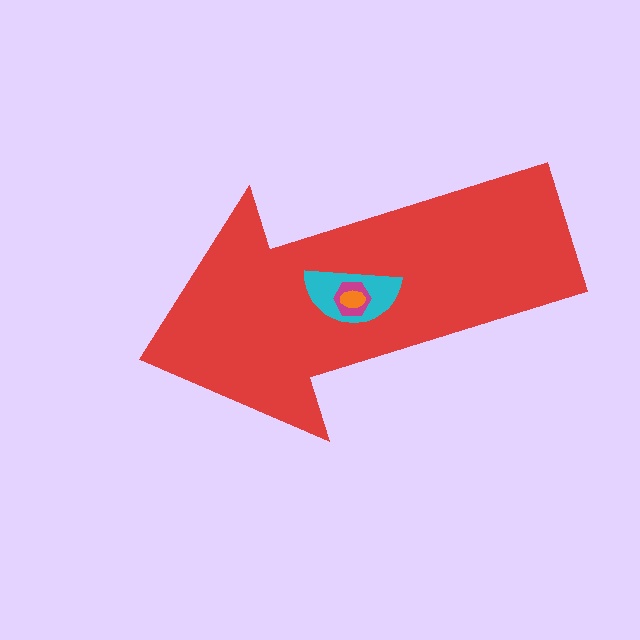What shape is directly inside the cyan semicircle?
The magenta hexagon.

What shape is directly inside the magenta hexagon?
The orange ellipse.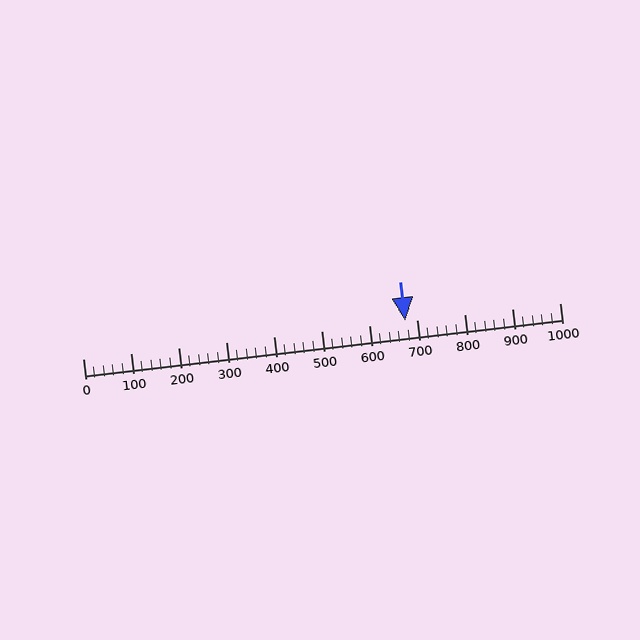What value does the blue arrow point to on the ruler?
The blue arrow points to approximately 676.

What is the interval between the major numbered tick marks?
The major tick marks are spaced 100 units apart.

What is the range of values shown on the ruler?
The ruler shows values from 0 to 1000.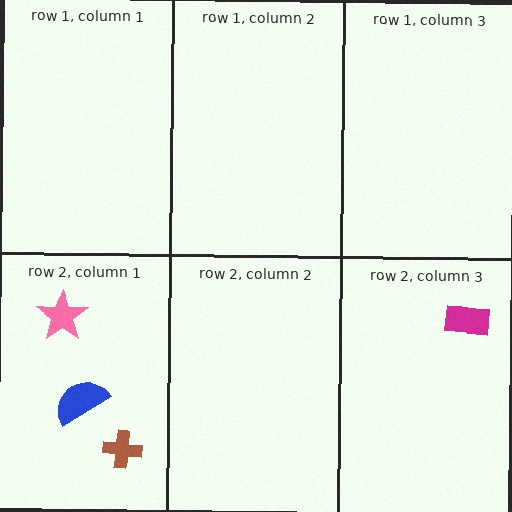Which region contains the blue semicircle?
The row 2, column 1 region.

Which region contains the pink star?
The row 2, column 1 region.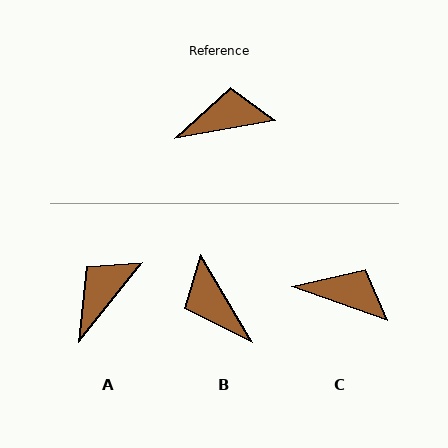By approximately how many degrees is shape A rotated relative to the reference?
Approximately 41 degrees counter-clockwise.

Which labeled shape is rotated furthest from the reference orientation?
B, about 111 degrees away.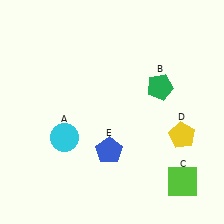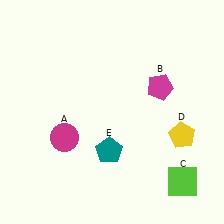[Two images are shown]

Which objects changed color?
A changed from cyan to magenta. B changed from green to magenta. E changed from blue to teal.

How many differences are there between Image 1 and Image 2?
There are 3 differences between the two images.